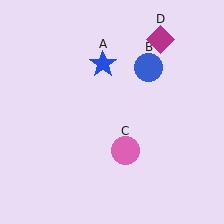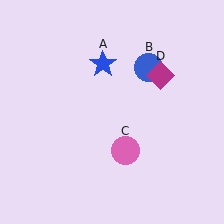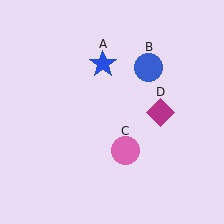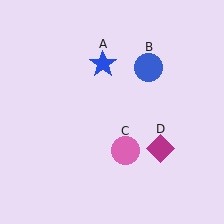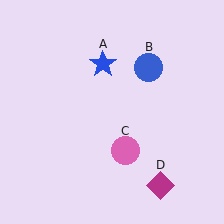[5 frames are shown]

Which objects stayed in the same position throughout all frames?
Blue star (object A) and blue circle (object B) and pink circle (object C) remained stationary.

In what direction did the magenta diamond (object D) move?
The magenta diamond (object D) moved down.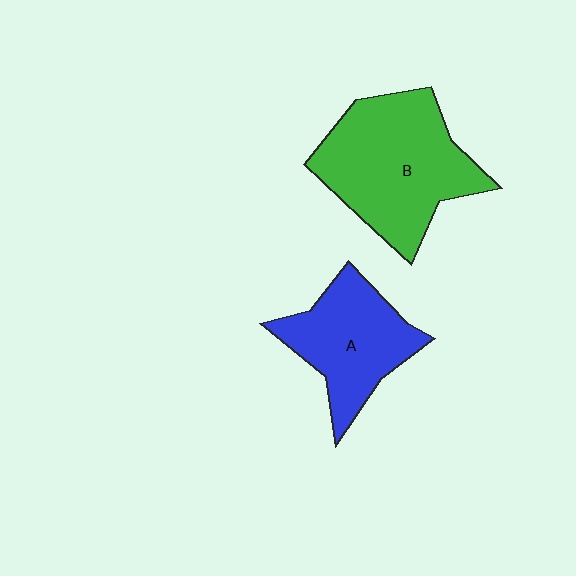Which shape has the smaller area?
Shape A (blue).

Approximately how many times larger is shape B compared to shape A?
Approximately 1.4 times.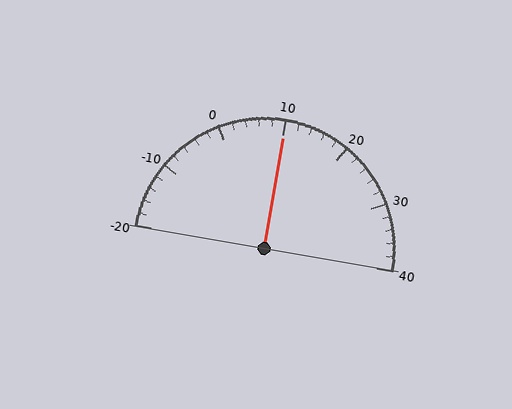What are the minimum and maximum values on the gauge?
The gauge ranges from -20 to 40.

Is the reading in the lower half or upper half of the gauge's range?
The reading is in the upper half of the range (-20 to 40).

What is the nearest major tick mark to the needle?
The nearest major tick mark is 10.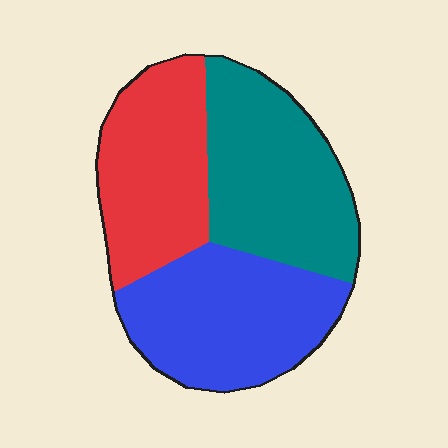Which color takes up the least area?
Red, at roughly 30%.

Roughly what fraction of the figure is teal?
Teal takes up between a quarter and a half of the figure.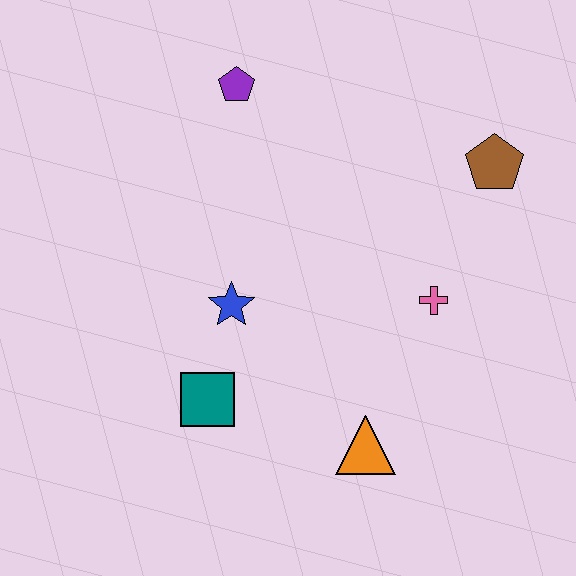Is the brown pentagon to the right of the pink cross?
Yes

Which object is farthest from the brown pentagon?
The teal square is farthest from the brown pentagon.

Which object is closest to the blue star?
The teal square is closest to the blue star.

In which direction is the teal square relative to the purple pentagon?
The teal square is below the purple pentagon.